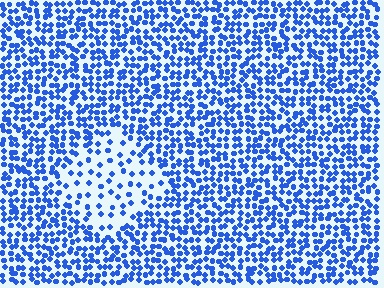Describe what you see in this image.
The image contains small blue elements arranged at two different densities. A diamond-shaped region is visible where the elements are less densely packed than the surrounding area.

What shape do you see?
I see a diamond.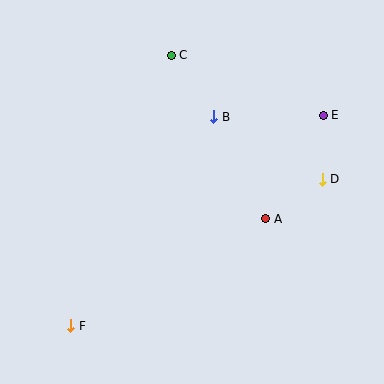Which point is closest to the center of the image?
Point A at (266, 219) is closest to the center.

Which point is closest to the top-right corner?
Point E is closest to the top-right corner.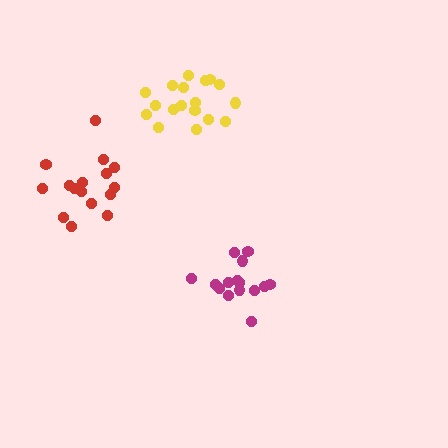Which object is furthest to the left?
The red cluster is leftmost.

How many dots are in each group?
Group 1: 15 dots, Group 2: 16 dots, Group 3: 18 dots (49 total).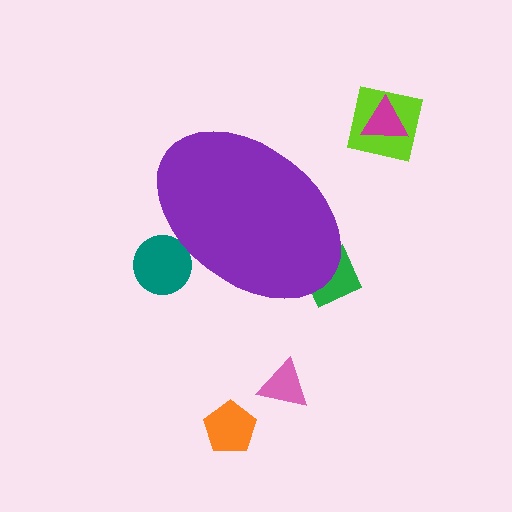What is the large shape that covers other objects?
A purple ellipse.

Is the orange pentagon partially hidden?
No, the orange pentagon is fully visible.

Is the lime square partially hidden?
No, the lime square is fully visible.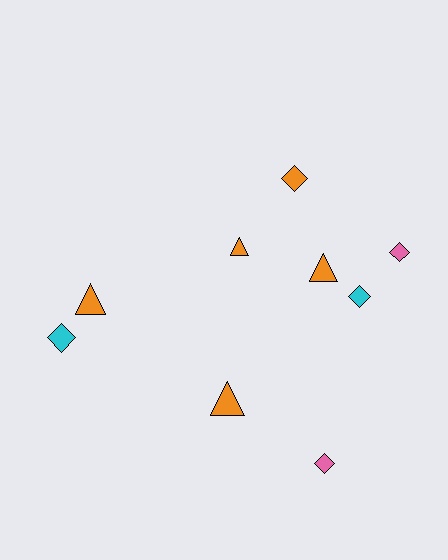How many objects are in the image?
There are 9 objects.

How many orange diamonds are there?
There is 1 orange diamond.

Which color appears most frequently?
Orange, with 5 objects.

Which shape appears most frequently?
Diamond, with 5 objects.